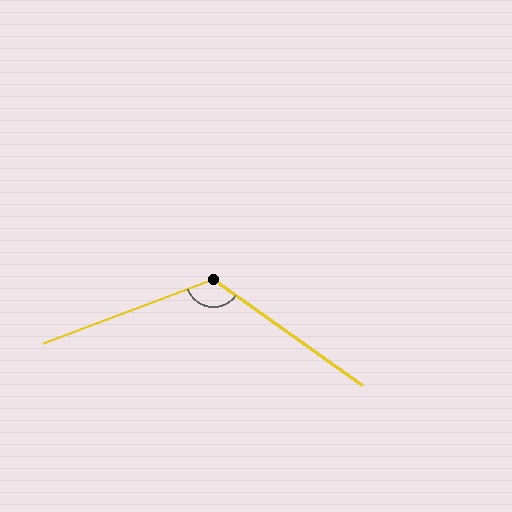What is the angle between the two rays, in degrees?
Approximately 124 degrees.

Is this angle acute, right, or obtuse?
It is obtuse.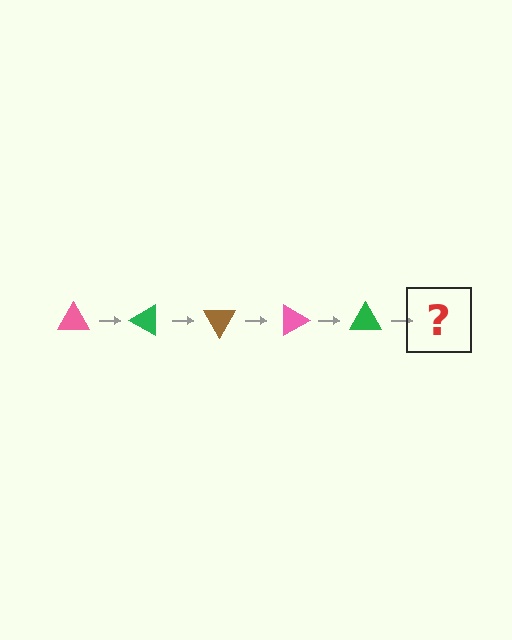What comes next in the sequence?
The next element should be a brown triangle, rotated 150 degrees from the start.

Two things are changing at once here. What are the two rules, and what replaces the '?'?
The two rules are that it rotates 30 degrees each step and the color cycles through pink, green, and brown. The '?' should be a brown triangle, rotated 150 degrees from the start.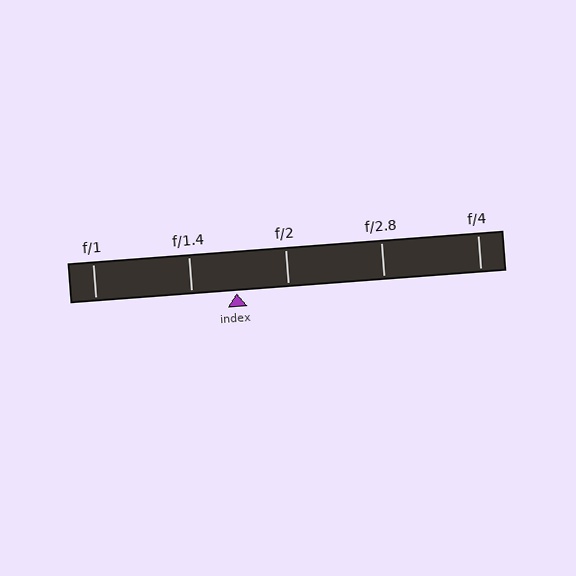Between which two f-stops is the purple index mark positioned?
The index mark is between f/1.4 and f/2.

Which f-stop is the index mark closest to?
The index mark is closest to f/1.4.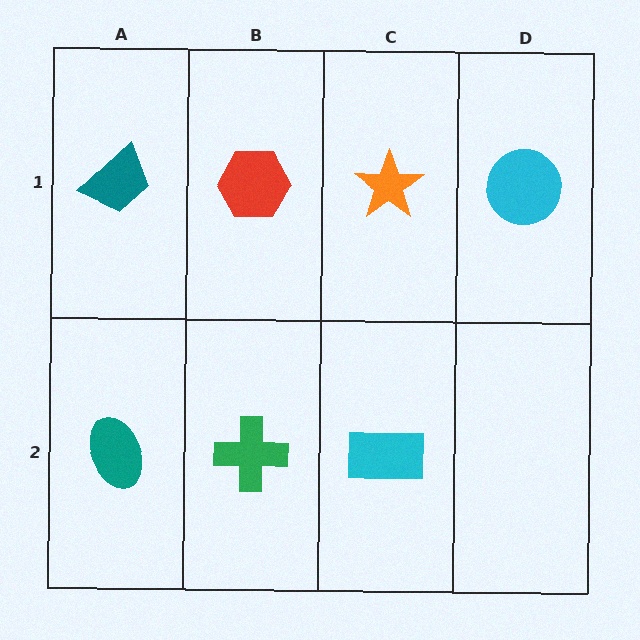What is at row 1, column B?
A red hexagon.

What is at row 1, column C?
An orange star.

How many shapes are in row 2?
3 shapes.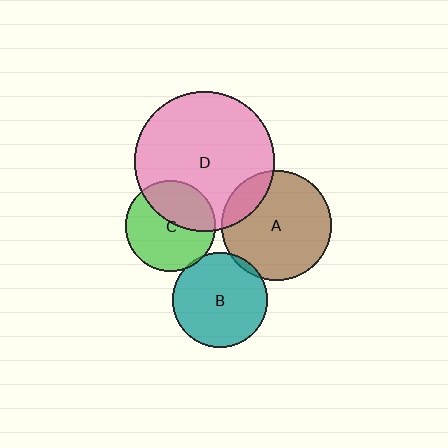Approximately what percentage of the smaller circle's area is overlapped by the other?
Approximately 15%.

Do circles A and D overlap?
Yes.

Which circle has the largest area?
Circle D (pink).